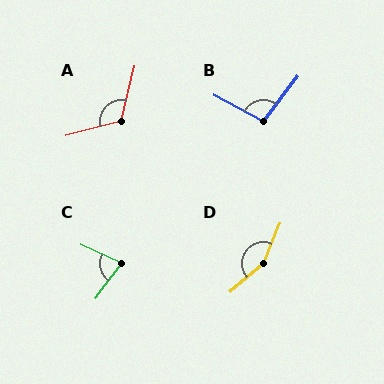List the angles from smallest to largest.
C (77°), B (99°), A (118°), D (152°).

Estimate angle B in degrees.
Approximately 99 degrees.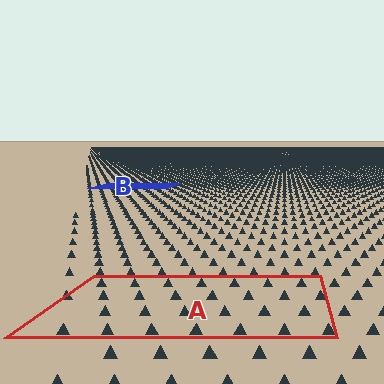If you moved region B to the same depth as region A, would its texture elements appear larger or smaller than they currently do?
They would appear larger. At a closer depth, the same texture elements are projected at a bigger on-screen size.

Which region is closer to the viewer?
Region A is closer. The texture elements there are larger and more spread out.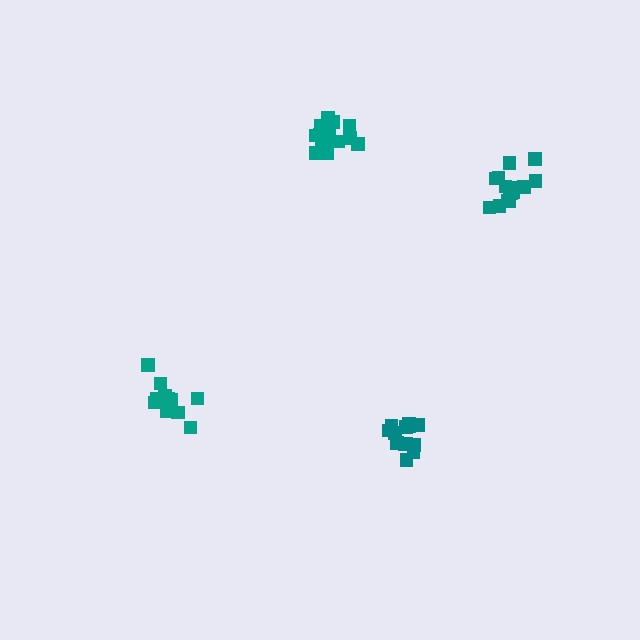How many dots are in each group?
Group 1: 14 dots, Group 2: 11 dots, Group 3: 17 dots, Group 4: 14 dots (56 total).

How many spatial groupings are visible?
There are 4 spatial groupings.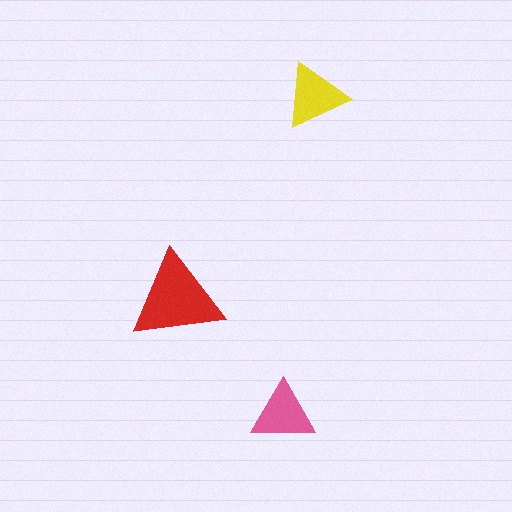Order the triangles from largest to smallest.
the red one, the yellow one, the pink one.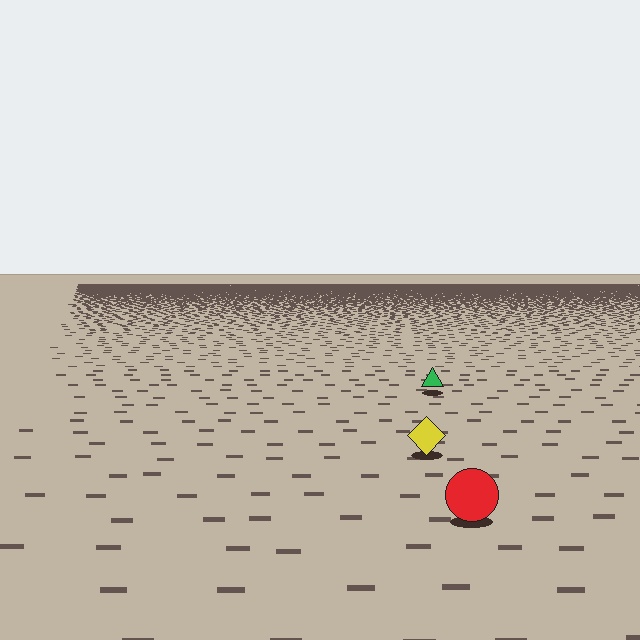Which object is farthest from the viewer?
The green triangle is farthest from the viewer. It appears smaller and the ground texture around it is denser.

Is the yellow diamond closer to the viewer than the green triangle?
Yes. The yellow diamond is closer — you can tell from the texture gradient: the ground texture is coarser near it.